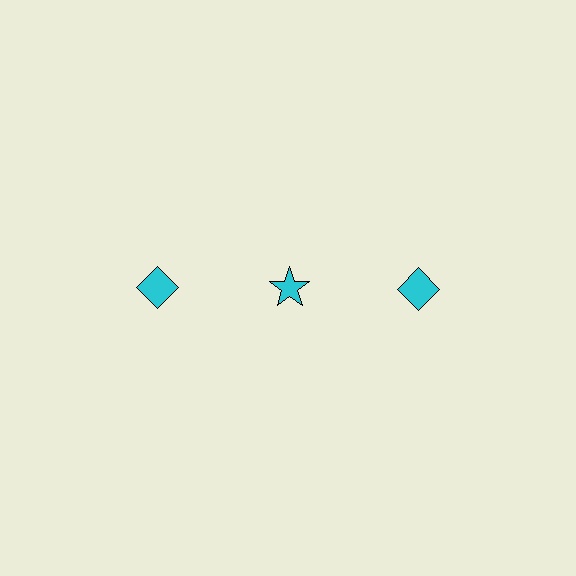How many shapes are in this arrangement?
There are 3 shapes arranged in a grid pattern.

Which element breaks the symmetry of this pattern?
The cyan star in the top row, second from left column breaks the symmetry. All other shapes are cyan diamonds.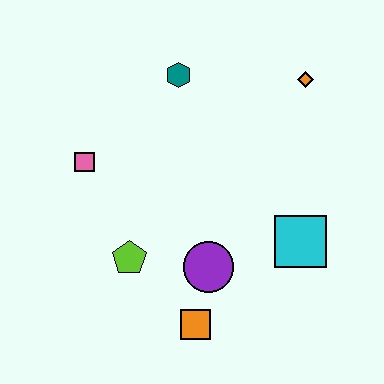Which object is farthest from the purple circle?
The orange diamond is farthest from the purple circle.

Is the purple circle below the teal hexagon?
Yes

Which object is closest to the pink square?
The lime pentagon is closest to the pink square.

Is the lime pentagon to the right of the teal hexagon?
No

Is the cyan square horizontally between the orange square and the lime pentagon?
No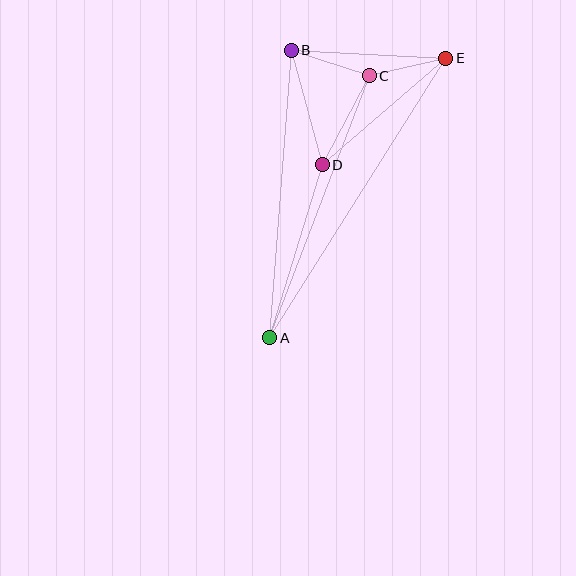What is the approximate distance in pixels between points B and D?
The distance between B and D is approximately 119 pixels.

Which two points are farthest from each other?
Points A and E are farthest from each other.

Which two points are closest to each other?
Points C and E are closest to each other.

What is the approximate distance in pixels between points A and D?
The distance between A and D is approximately 181 pixels.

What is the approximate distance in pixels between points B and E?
The distance between B and E is approximately 155 pixels.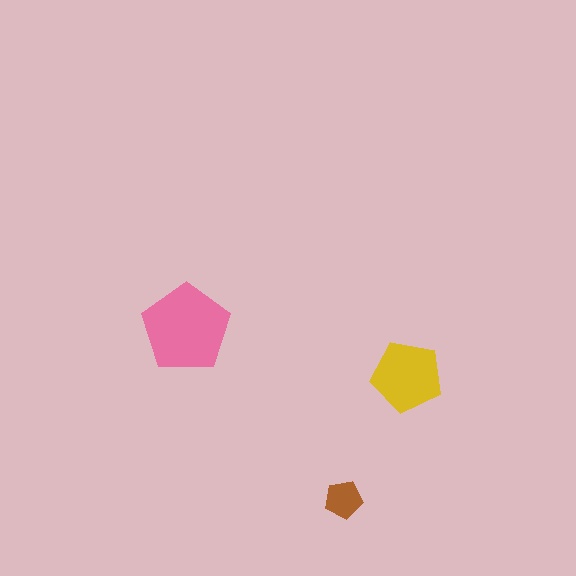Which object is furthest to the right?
The yellow pentagon is rightmost.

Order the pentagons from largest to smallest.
the pink one, the yellow one, the brown one.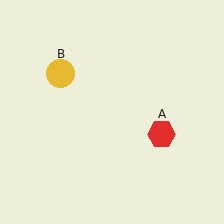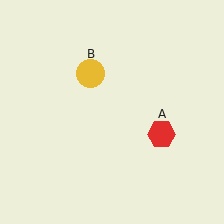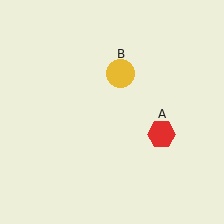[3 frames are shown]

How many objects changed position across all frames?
1 object changed position: yellow circle (object B).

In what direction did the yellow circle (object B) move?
The yellow circle (object B) moved right.